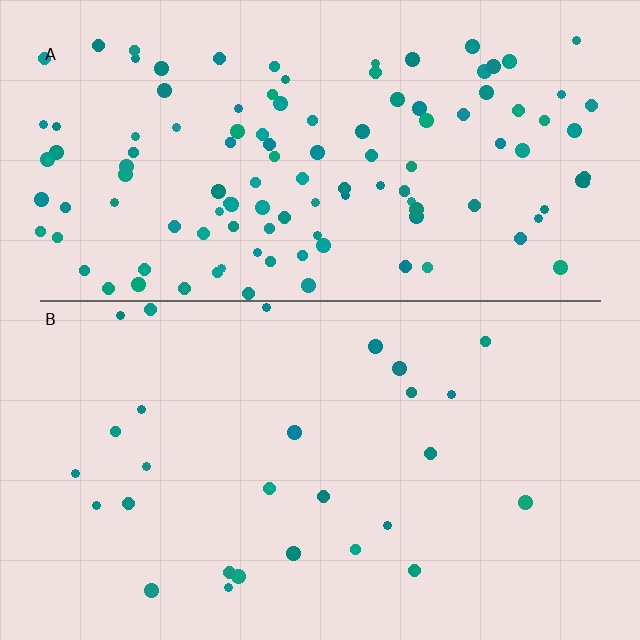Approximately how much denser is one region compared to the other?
Approximately 4.3× — region A over region B.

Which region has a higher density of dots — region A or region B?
A (the top).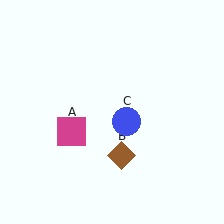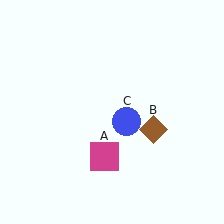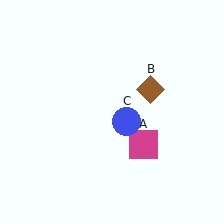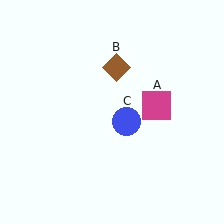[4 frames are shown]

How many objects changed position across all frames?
2 objects changed position: magenta square (object A), brown diamond (object B).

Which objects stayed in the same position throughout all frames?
Blue circle (object C) remained stationary.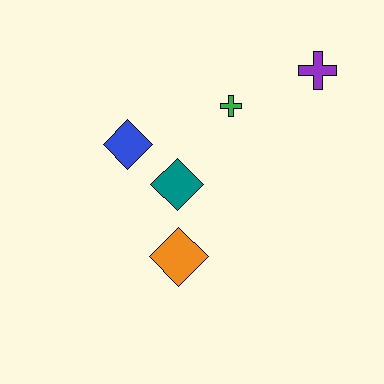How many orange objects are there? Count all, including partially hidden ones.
There is 1 orange object.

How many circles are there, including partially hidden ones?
There are no circles.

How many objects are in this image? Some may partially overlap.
There are 5 objects.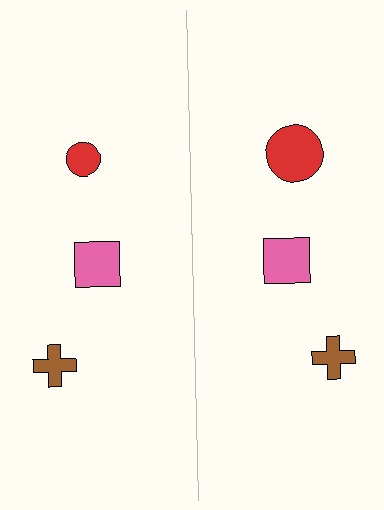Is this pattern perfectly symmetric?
No, the pattern is not perfectly symmetric. The red circle on the right side has a different size than its mirror counterpart.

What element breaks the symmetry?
The red circle on the right side has a different size than its mirror counterpart.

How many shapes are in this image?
There are 6 shapes in this image.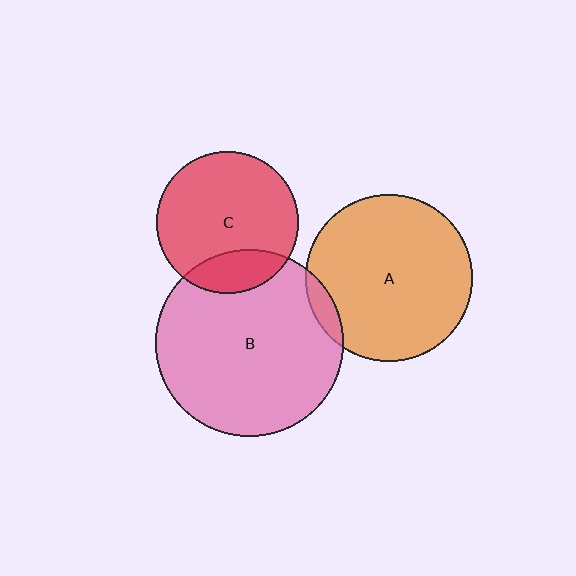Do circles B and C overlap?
Yes.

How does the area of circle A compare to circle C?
Approximately 1.4 times.